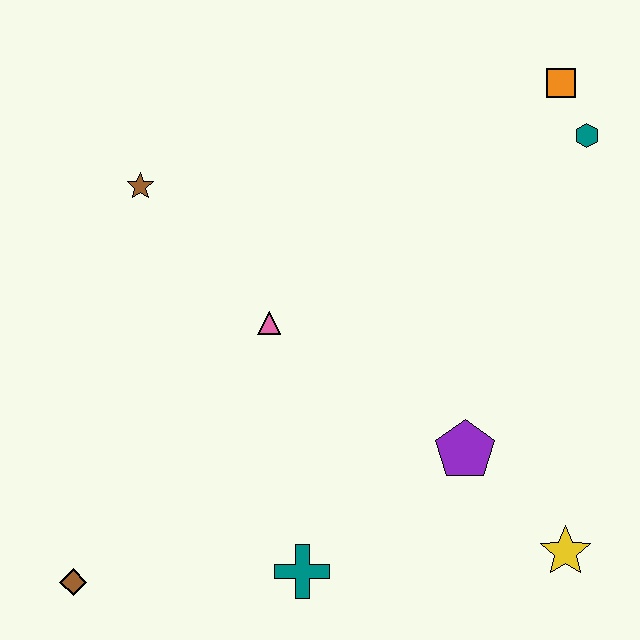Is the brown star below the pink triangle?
No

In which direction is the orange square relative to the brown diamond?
The orange square is above the brown diamond.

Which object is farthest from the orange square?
The brown diamond is farthest from the orange square.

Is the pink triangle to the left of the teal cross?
Yes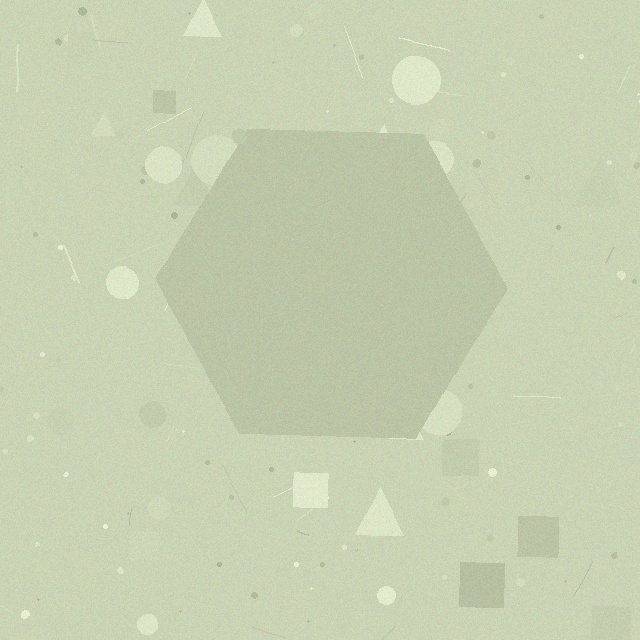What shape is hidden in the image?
A hexagon is hidden in the image.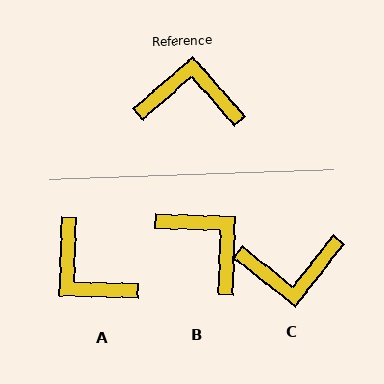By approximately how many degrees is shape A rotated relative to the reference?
Approximately 137 degrees counter-clockwise.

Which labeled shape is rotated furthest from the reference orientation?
C, about 169 degrees away.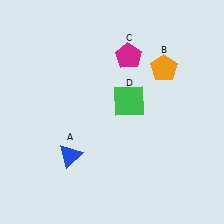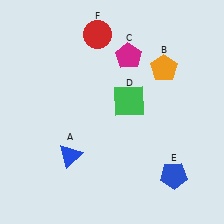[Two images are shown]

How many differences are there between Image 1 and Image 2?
There are 2 differences between the two images.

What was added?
A blue pentagon (E), a red circle (F) were added in Image 2.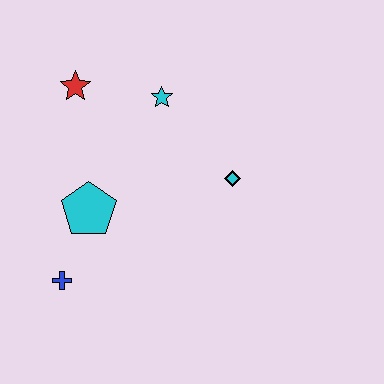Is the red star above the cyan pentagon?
Yes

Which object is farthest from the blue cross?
The cyan star is farthest from the blue cross.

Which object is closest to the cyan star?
The red star is closest to the cyan star.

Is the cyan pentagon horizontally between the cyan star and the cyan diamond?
No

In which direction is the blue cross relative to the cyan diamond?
The blue cross is to the left of the cyan diamond.